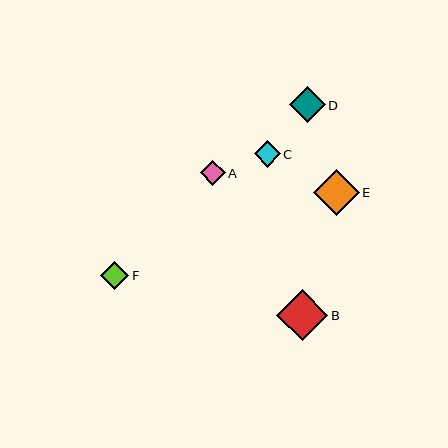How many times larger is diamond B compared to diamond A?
Diamond B is approximately 2.1 times the size of diamond A.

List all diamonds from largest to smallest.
From largest to smallest: B, E, D, F, C, A.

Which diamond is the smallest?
Diamond A is the smallest with a size of approximately 25 pixels.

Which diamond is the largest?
Diamond B is the largest with a size of approximately 51 pixels.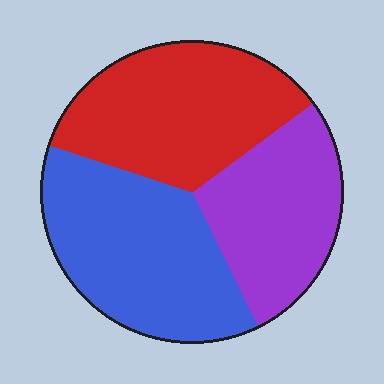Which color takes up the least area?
Purple, at roughly 30%.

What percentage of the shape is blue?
Blue takes up about three eighths (3/8) of the shape.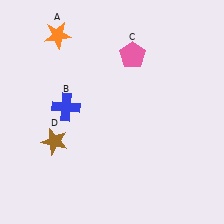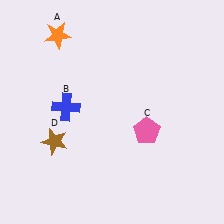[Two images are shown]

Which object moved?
The pink pentagon (C) moved down.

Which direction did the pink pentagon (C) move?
The pink pentagon (C) moved down.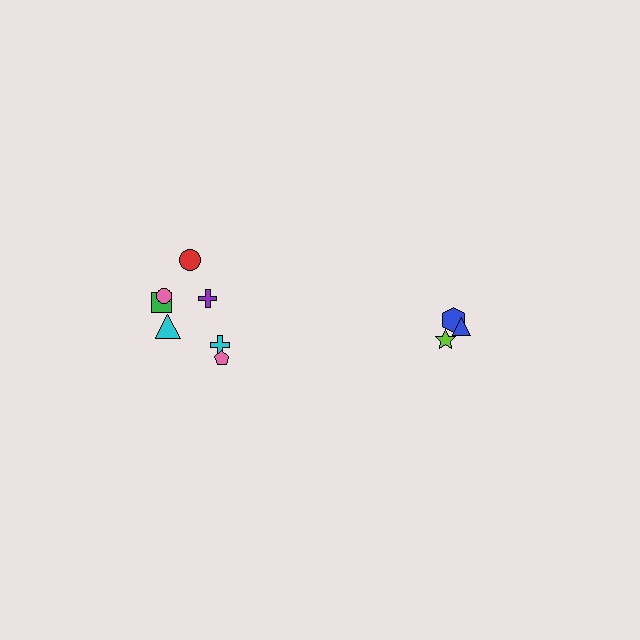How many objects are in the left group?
There are 7 objects.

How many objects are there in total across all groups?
There are 10 objects.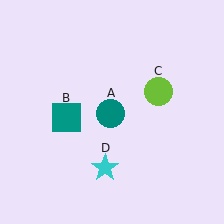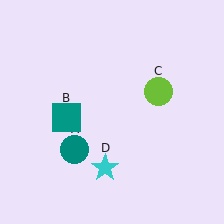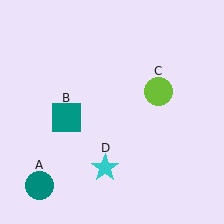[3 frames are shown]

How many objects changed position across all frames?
1 object changed position: teal circle (object A).